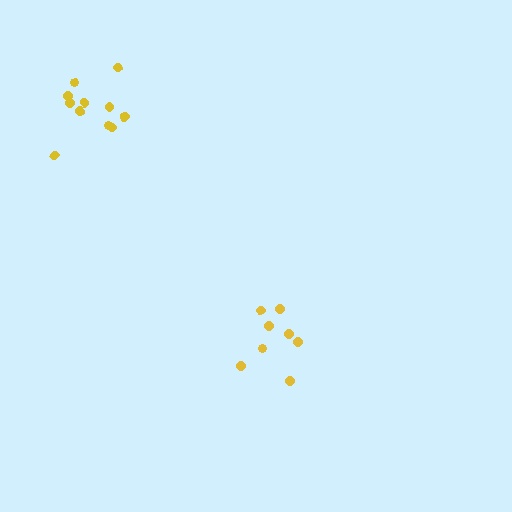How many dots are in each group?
Group 1: 8 dots, Group 2: 11 dots (19 total).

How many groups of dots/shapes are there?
There are 2 groups.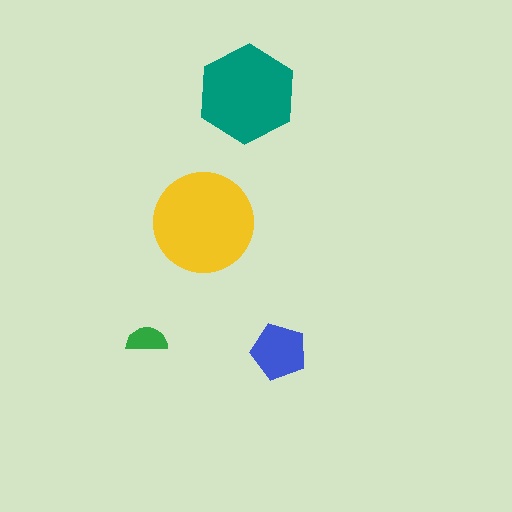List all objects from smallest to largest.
The green semicircle, the blue pentagon, the teal hexagon, the yellow circle.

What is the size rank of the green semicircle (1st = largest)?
4th.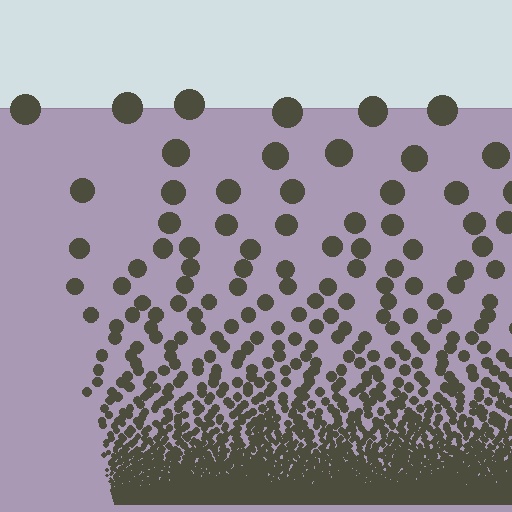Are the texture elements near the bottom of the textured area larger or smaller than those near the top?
Smaller. The gradient is inverted — elements near the bottom are smaller and denser.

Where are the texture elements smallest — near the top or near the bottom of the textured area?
Near the bottom.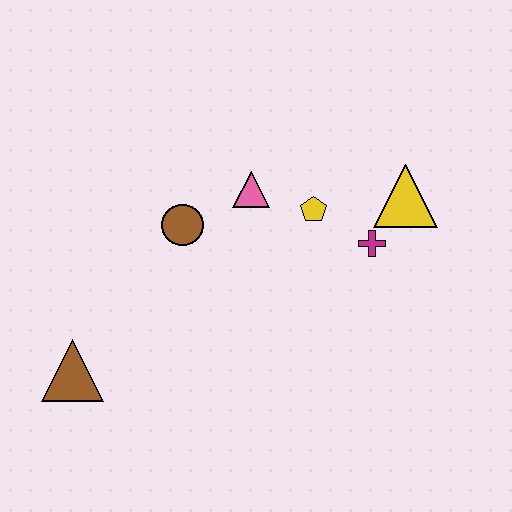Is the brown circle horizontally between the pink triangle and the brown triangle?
Yes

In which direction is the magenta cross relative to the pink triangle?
The magenta cross is to the right of the pink triangle.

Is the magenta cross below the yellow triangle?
Yes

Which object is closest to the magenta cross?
The yellow triangle is closest to the magenta cross.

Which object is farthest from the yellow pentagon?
The brown triangle is farthest from the yellow pentagon.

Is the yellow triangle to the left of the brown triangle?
No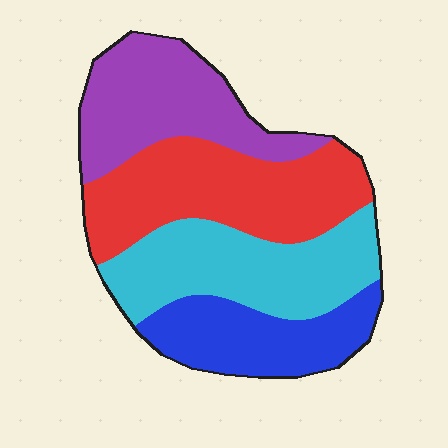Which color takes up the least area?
Blue, at roughly 20%.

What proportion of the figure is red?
Red takes up about one third (1/3) of the figure.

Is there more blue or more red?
Red.